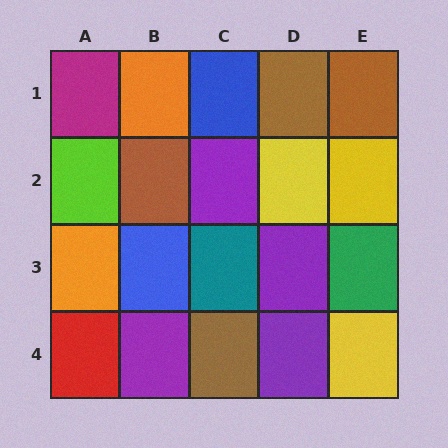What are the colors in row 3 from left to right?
Orange, blue, teal, purple, green.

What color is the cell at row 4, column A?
Red.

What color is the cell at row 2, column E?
Yellow.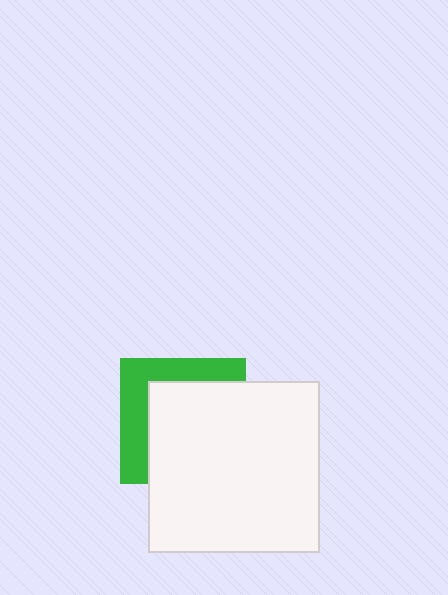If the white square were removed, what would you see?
You would see the complete green square.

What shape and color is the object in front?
The object in front is a white square.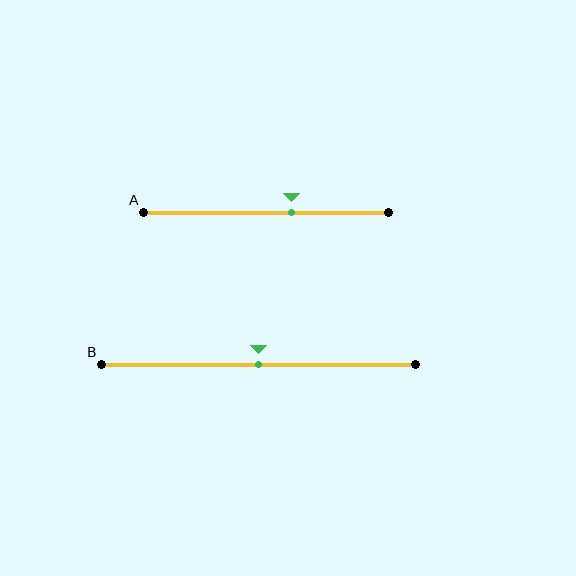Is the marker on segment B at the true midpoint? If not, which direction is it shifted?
Yes, the marker on segment B is at the true midpoint.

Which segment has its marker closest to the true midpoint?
Segment B has its marker closest to the true midpoint.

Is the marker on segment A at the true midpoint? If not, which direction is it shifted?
No, the marker on segment A is shifted to the right by about 11% of the segment length.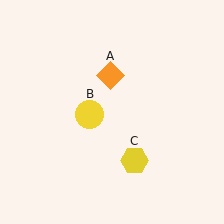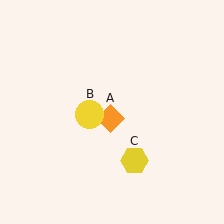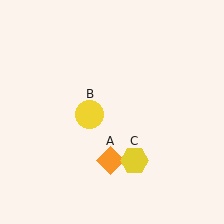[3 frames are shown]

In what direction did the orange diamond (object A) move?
The orange diamond (object A) moved down.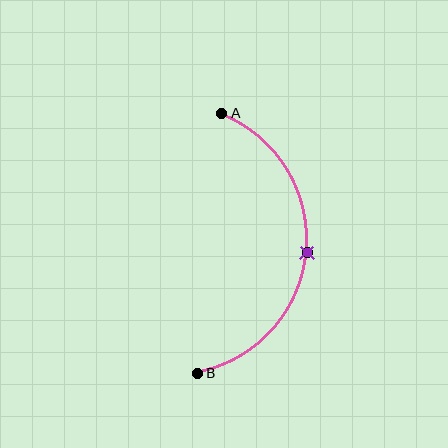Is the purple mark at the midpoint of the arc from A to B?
Yes. The purple mark lies on the arc at equal arc-length from both A and B — it is the arc midpoint.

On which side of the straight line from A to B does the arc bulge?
The arc bulges to the right of the straight line connecting A and B.